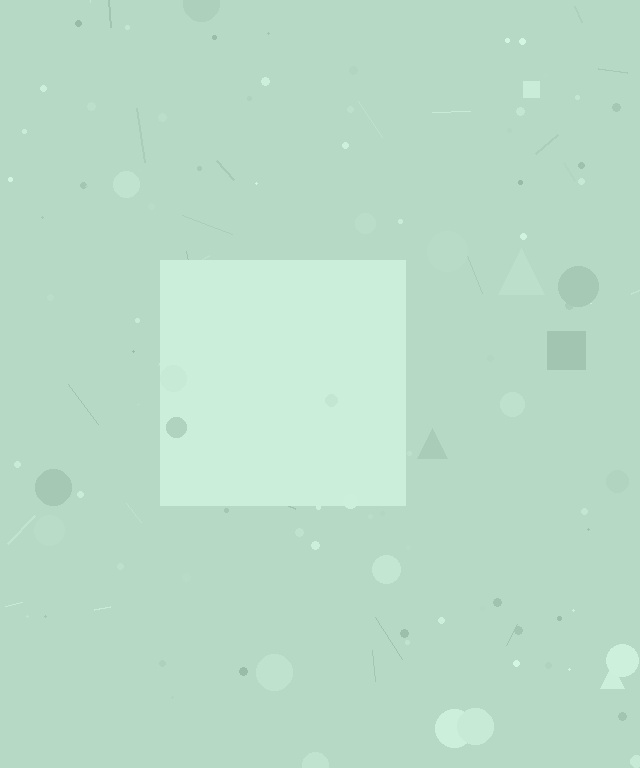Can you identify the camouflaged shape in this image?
The camouflaged shape is a square.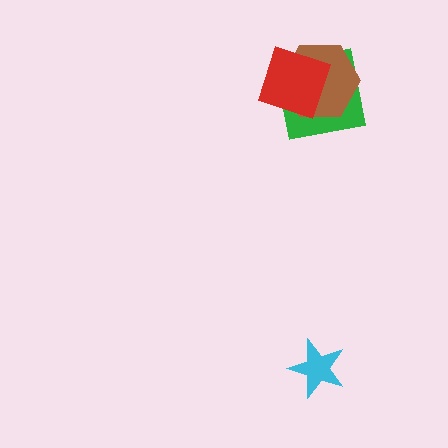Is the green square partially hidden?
Yes, it is partially covered by another shape.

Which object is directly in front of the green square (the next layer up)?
The brown hexagon is directly in front of the green square.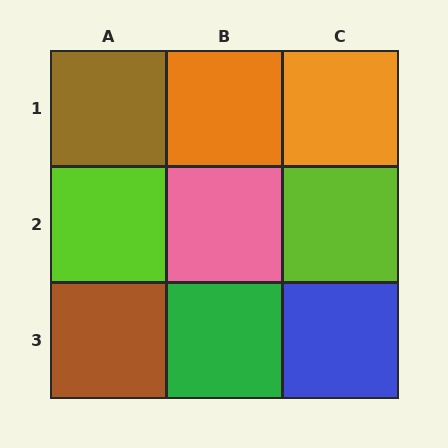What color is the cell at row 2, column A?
Lime.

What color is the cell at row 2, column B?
Pink.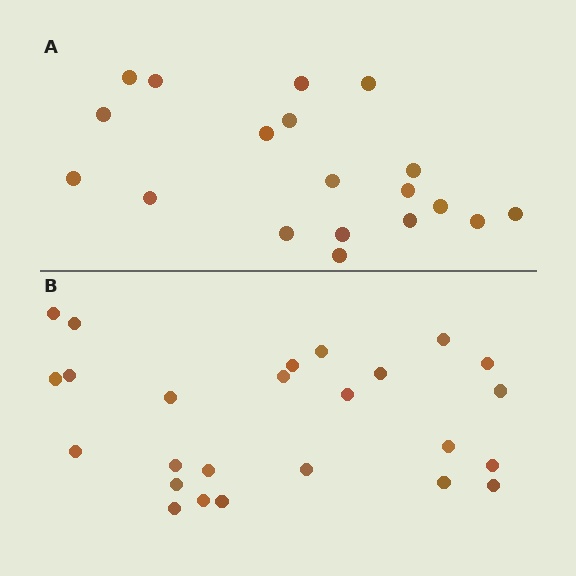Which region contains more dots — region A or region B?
Region B (the bottom region) has more dots.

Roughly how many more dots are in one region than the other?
Region B has about 6 more dots than region A.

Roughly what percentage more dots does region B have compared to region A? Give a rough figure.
About 30% more.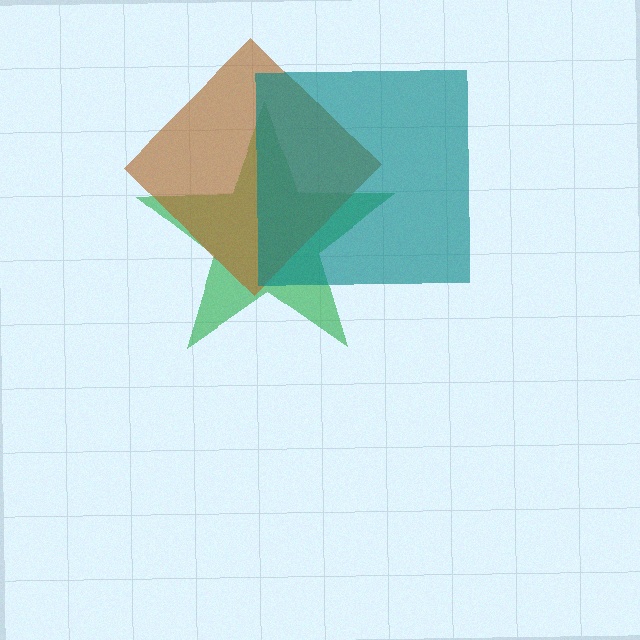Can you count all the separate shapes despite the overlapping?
Yes, there are 3 separate shapes.